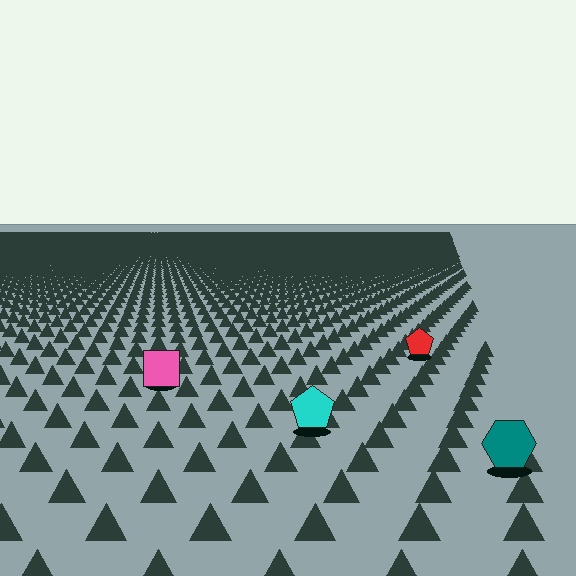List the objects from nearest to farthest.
From nearest to farthest: the teal hexagon, the cyan pentagon, the pink square, the red pentagon.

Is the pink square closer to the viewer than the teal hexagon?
No. The teal hexagon is closer — you can tell from the texture gradient: the ground texture is coarser near it.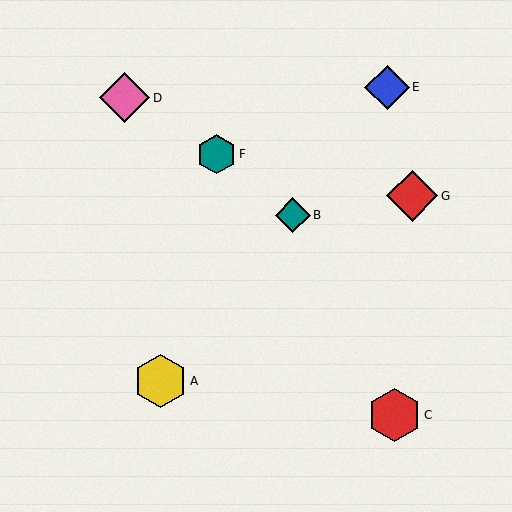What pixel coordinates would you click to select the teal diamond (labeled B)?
Click at (293, 215) to select the teal diamond B.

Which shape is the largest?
The red hexagon (labeled C) is the largest.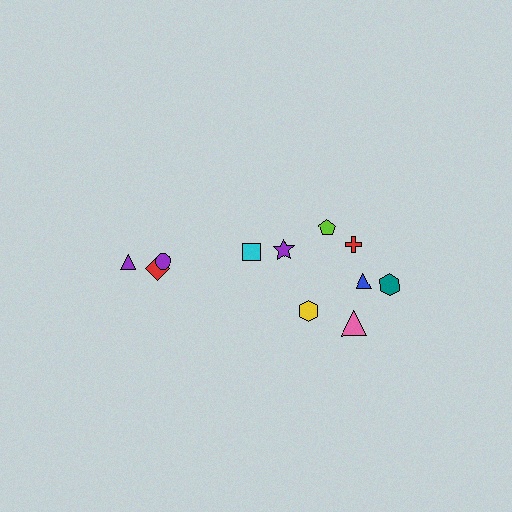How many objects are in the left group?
There are 4 objects.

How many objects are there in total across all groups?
There are 11 objects.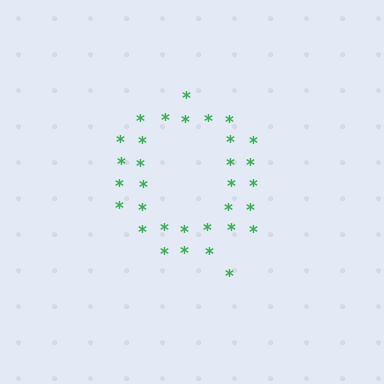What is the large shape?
The large shape is the letter Q.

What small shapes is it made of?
It is made of small asterisks.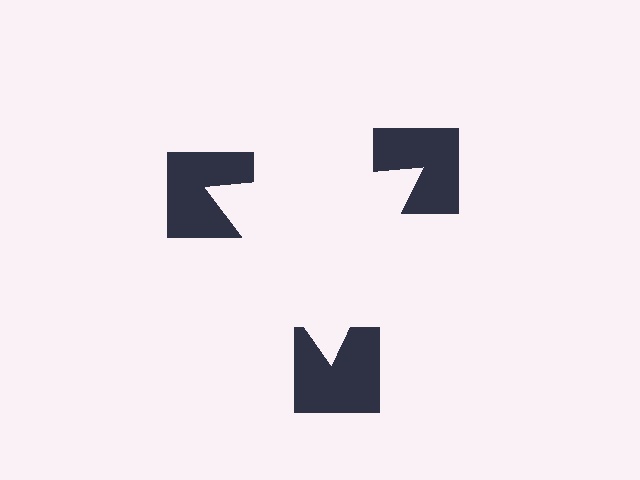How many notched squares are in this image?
There are 3 — one at each vertex of the illusory triangle.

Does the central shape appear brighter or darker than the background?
It typically appears slightly brighter than the background, even though no actual brightness change is drawn.